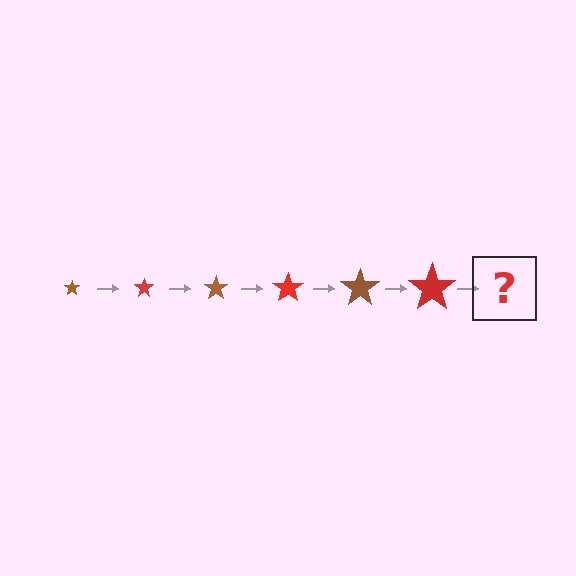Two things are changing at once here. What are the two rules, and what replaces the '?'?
The two rules are that the star grows larger each step and the color cycles through brown and red. The '?' should be a brown star, larger than the previous one.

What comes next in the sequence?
The next element should be a brown star, larger than the previous one.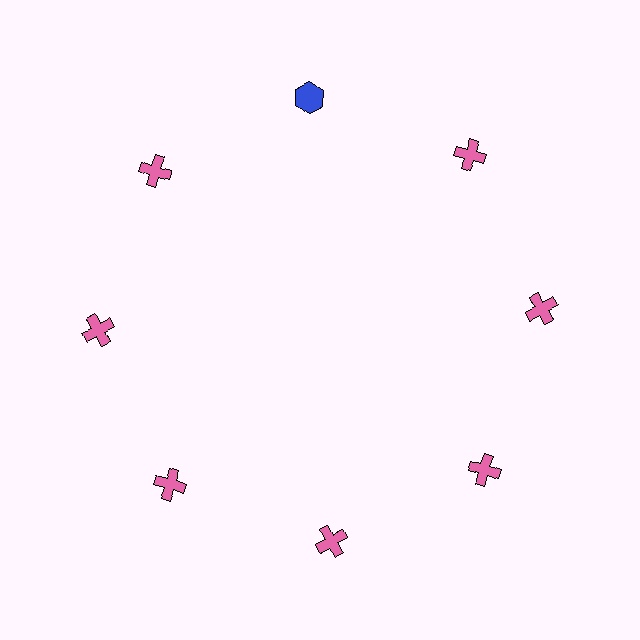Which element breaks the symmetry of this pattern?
The blue hexagon at roughly the 12 o'clock position breaks the symmetry. All other shapes are pink crosses.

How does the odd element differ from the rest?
It differs in both color (blue instead of pink) and shape (hexagon instead of cross).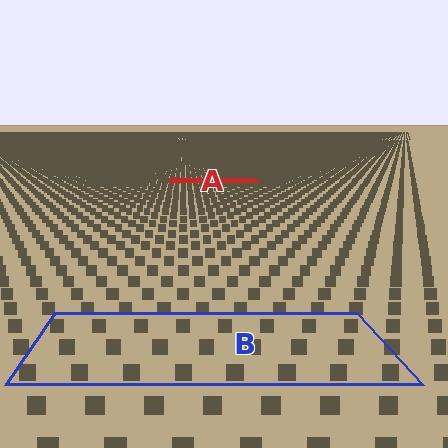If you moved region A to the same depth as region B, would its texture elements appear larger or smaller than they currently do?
They would appear larger. At a closer depth, the same texture elements are projected at a bigger on-screen size.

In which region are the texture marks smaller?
The texture marks are smaller in region A, because it is farther away.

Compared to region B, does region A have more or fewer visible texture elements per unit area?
Region A has more texture elements per unit area — they are packed more densely because it is farther away.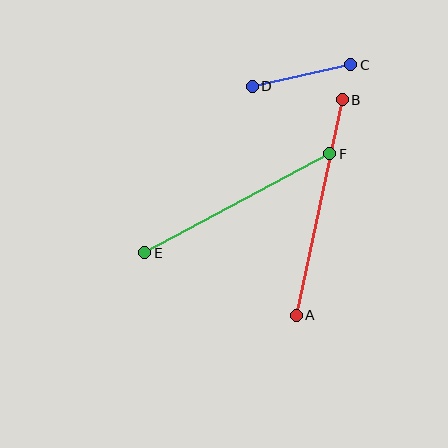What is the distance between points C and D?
The distance is approximately 101 pixels.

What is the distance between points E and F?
The distance is approximately 210 pixels.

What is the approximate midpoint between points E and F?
The midpoint is at approximately (237, 203) pixels.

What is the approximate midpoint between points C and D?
The midpoint is at approximately (302, 76) pixels.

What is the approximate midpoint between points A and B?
The midpoint is at approximately (319, 207) pixels.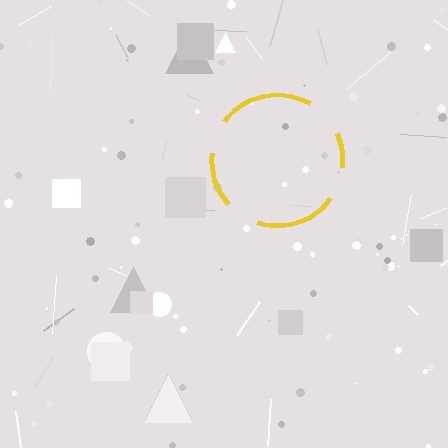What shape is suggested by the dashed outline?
The dashed outline suggests a circle.